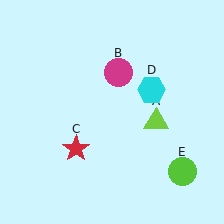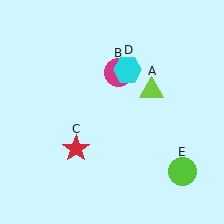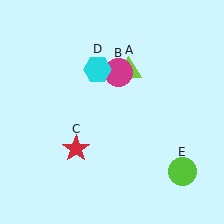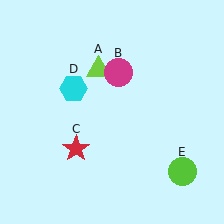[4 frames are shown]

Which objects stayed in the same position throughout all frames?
Magenta circle (object B) and red star (object C) and lime circle (object E) remained stationary.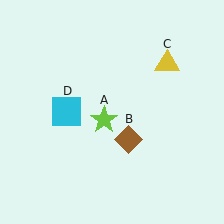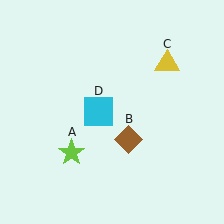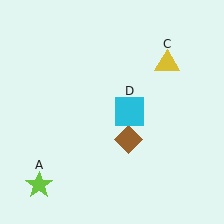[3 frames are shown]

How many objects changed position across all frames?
2 objects changed position: lime star (object A), cyan square (object D).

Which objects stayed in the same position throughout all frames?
Brown diamond (object B) and yellow triangle (object C) remained stationary.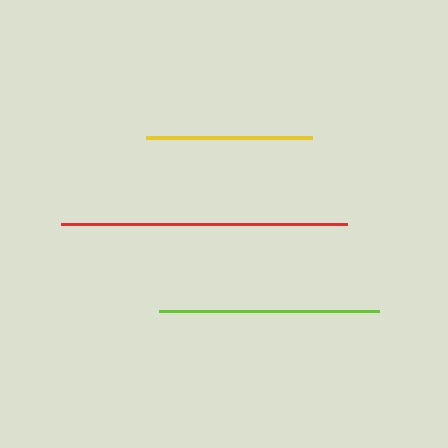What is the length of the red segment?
The red segment is approximately 285 pixels long.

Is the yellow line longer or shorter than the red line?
The red line is longer than the yellow line.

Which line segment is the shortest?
The yellow line is the shortest at approximately 166 pixels.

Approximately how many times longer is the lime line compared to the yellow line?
The lime line is approximately 1.3 times the length of the yellow line.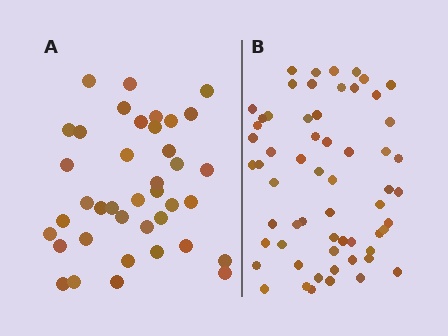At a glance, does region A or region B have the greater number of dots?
Region B (the right region) has more dots.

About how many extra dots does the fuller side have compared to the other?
Region B has approximately 20 more dots than region A.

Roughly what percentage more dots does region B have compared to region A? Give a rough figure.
About 55% more.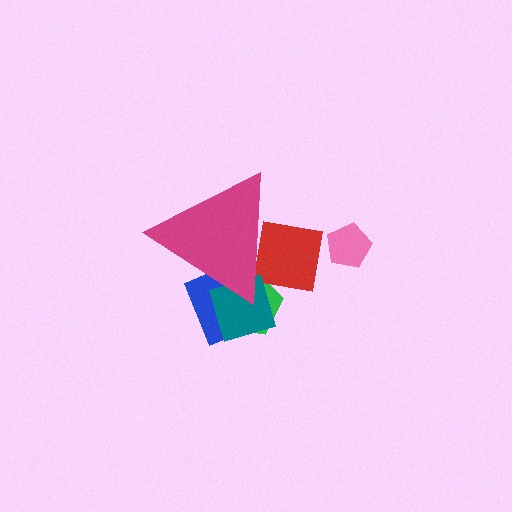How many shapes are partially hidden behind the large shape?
4 shapes are partially hidden.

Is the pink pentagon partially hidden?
No, the pink pentagon is fully visible.